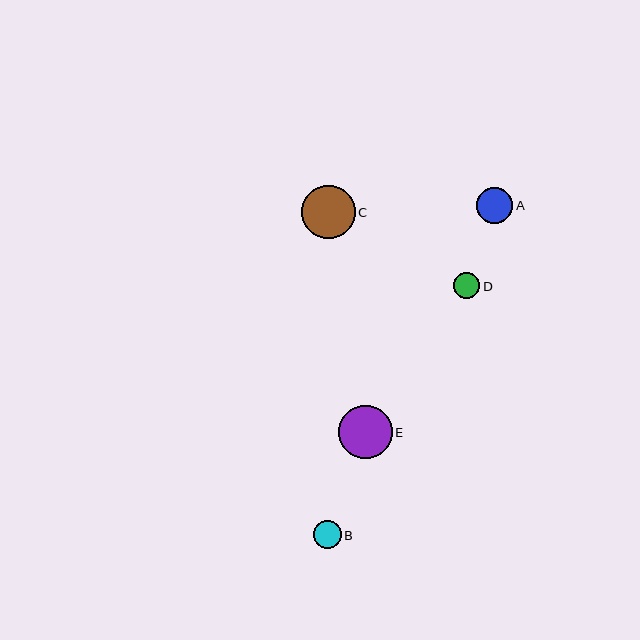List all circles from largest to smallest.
From largest to smallest: E, C, A, B, D.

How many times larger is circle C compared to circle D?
Circle C is approximately 2.0 times the size of circle D.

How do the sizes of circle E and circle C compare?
Circle E and circle C are approximately the same size.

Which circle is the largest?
Circle E is the largest with a size of approximately 53 pixels.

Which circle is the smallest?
Circle D is the smallest with a size of approximately 26 pixels.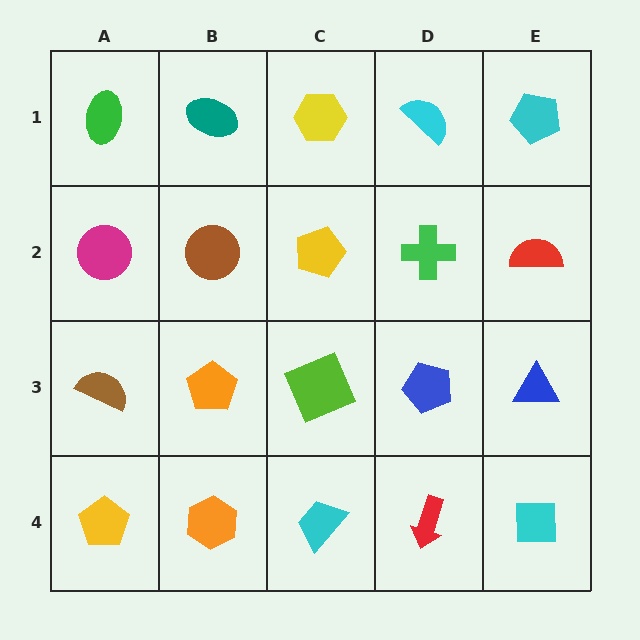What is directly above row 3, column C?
A yellow pentagon.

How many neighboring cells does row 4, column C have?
3.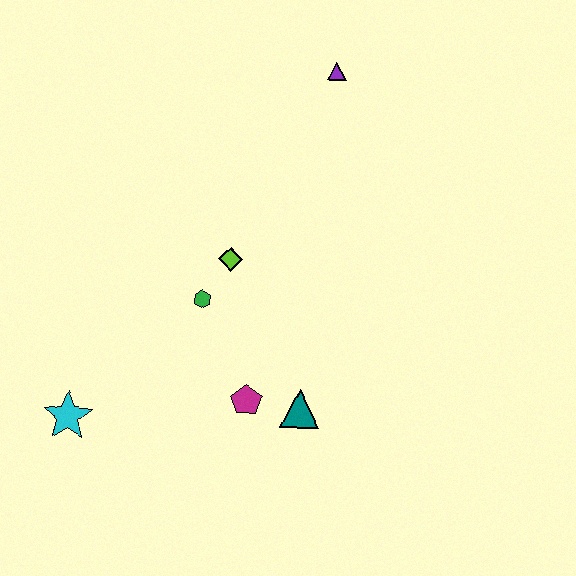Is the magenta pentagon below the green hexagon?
Yes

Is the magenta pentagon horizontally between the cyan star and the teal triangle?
Yes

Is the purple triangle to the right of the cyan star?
Yes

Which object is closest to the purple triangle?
The lime diamond is closest to the purple triangle.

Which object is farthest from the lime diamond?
The cyan star is farthest from the lime diamond.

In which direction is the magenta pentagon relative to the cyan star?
The magenta pentagon is to the right of the cyan star.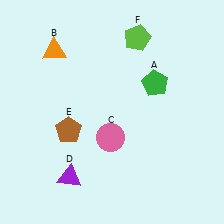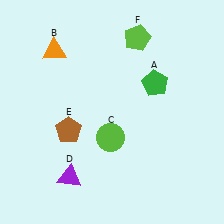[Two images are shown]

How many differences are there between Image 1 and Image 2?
There is 1 difference between the two images.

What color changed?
The circle (C) changed from pink in Image 1 to lime in Image 2.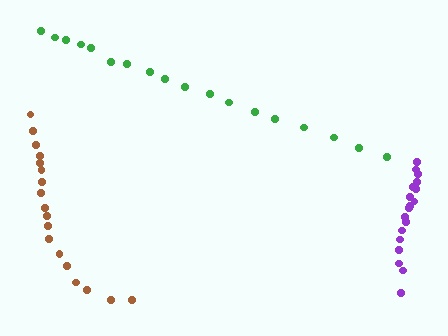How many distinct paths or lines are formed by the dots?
There are 3 distinct paths.